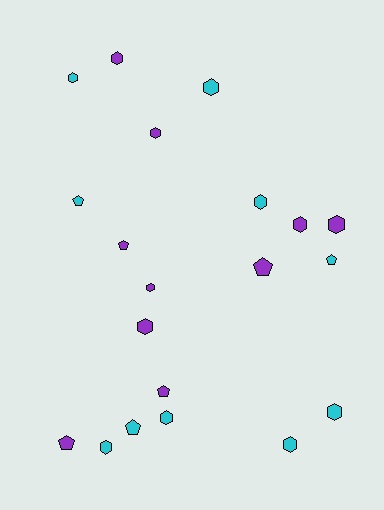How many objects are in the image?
There are 20 objects.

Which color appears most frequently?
Purple, with 10 objects.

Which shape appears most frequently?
Hexagon, with 13 objects.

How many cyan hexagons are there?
There are 7 cyan hexagons.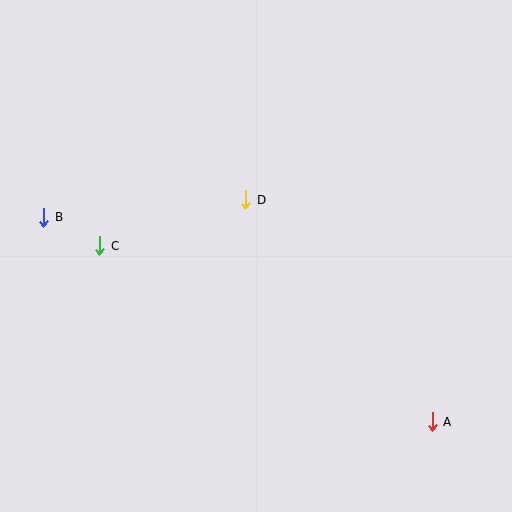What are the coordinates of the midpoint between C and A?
The midpoint between C and A is at (266, 334).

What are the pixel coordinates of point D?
Point D is at (246, 200).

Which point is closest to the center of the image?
Point D at (246, 200) is closest to the center.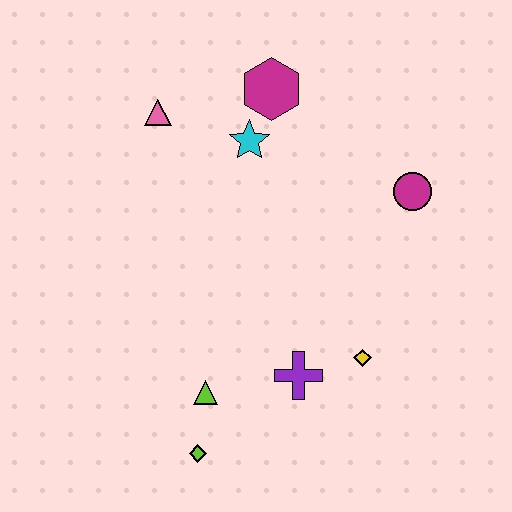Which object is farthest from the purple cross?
The pink triangle is farthest from the purple cross.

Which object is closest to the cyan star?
The magenta hexagon is closest to the cyan star.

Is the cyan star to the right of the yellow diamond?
No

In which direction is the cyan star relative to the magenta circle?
The cyan star is to the left of the magenta circle.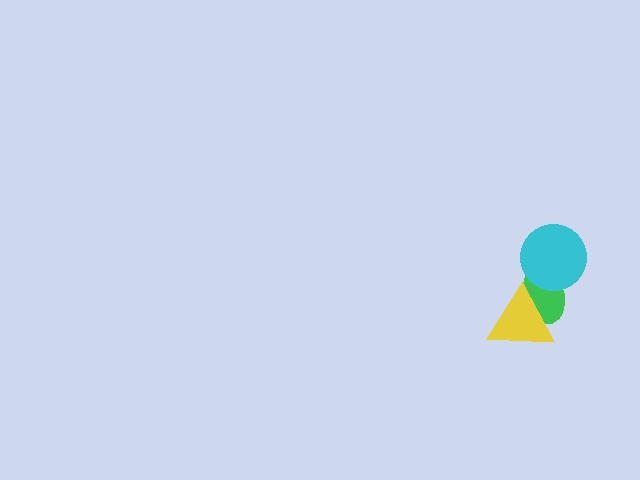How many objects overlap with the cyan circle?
1 object overlaps with the cyan circle.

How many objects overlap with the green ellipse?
2 objects overlap with the green ellipse.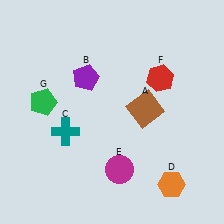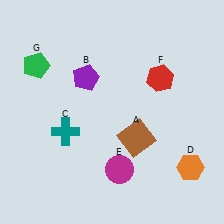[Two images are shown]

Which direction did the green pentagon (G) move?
The green pentagon (G) moved up.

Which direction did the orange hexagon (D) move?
The orange hexagon (D) moved right.